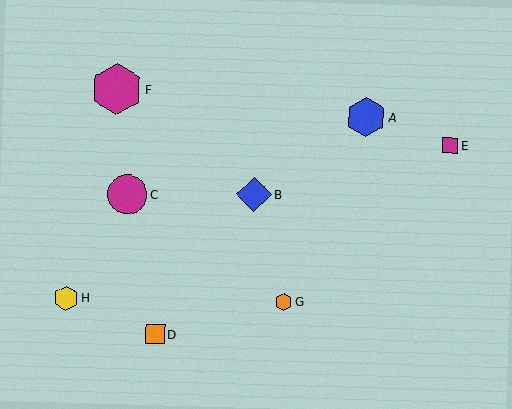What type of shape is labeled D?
Shape D is an orange square.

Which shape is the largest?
The magenta hexagon (labeled F) is the largest.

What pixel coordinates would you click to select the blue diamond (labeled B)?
Click at (254, 194) to select the blue diamond B.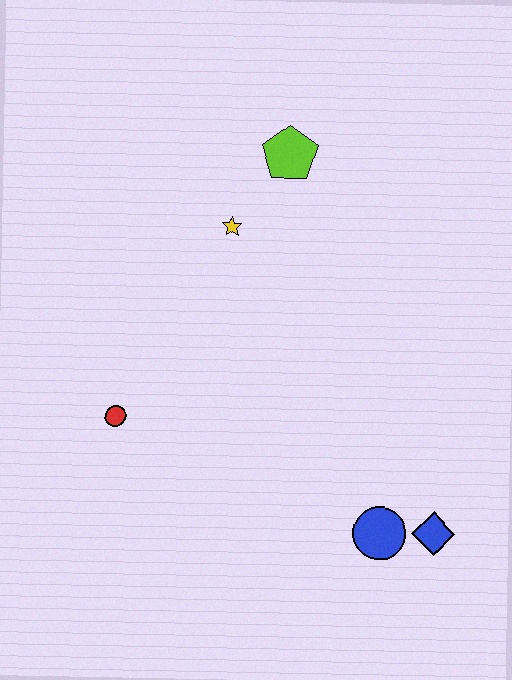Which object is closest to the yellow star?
The lime pentagon is closest to the yellow star.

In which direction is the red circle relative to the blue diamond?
The red circle is to the left of the blue diamond.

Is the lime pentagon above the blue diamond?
Yes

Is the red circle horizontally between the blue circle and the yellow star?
No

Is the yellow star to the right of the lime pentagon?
No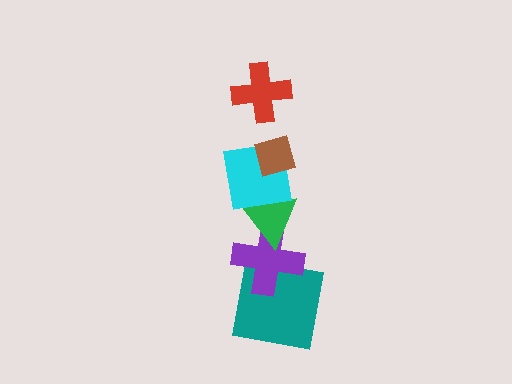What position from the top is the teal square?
The teal square is 6th from the top.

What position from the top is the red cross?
The red cross is 1st from the top.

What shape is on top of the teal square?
The purple cross is on top of the teal square.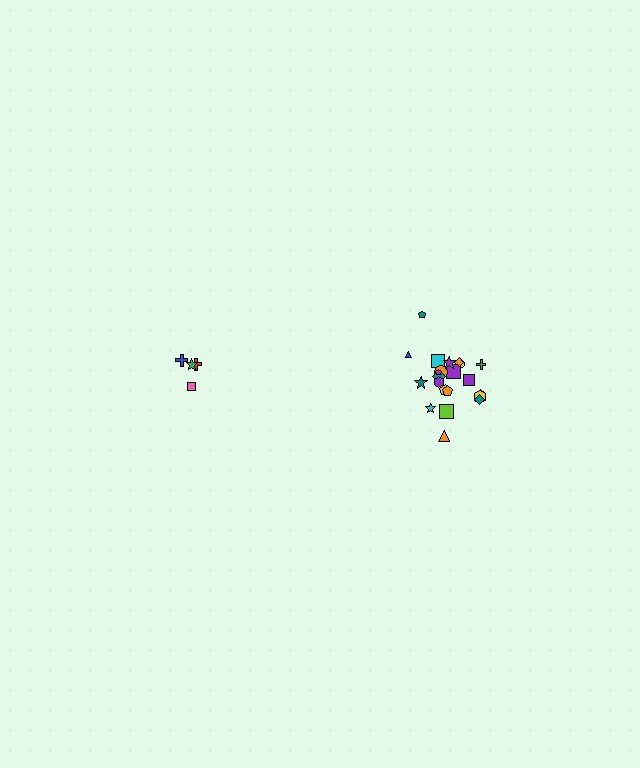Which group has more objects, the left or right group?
The right group.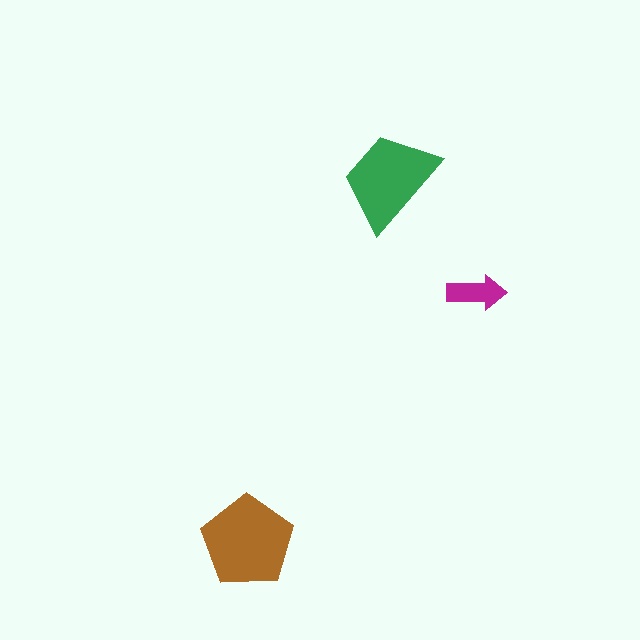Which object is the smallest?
The magenta arrow.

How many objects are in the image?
There are 3 objects in the image.